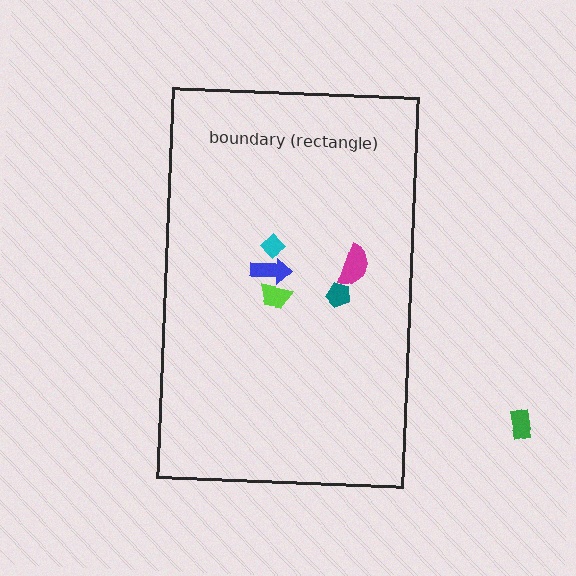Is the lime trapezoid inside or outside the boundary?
Inside.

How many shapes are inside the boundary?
5 inside, 1 outside.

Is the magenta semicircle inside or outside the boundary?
Inside.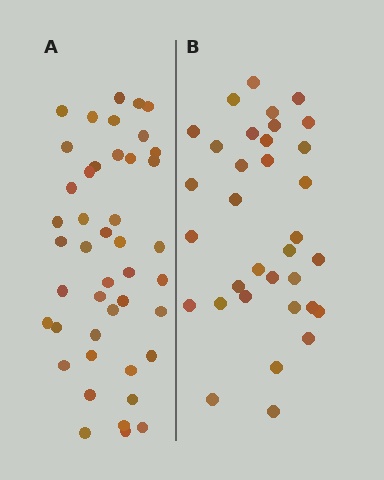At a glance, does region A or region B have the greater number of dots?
Region A (the left region) has more dots.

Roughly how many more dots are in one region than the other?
Region A has roughly 10 or so more dots than region B.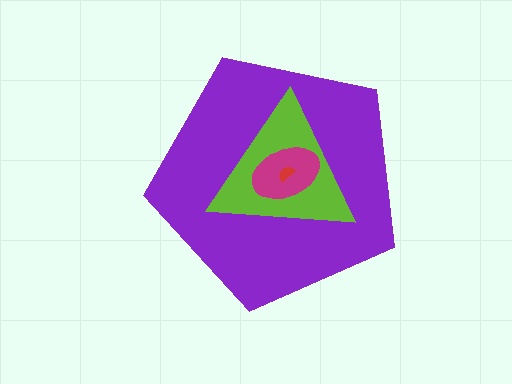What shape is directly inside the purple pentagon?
The lime triangle.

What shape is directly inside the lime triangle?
The magenta ellipse.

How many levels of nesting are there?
4.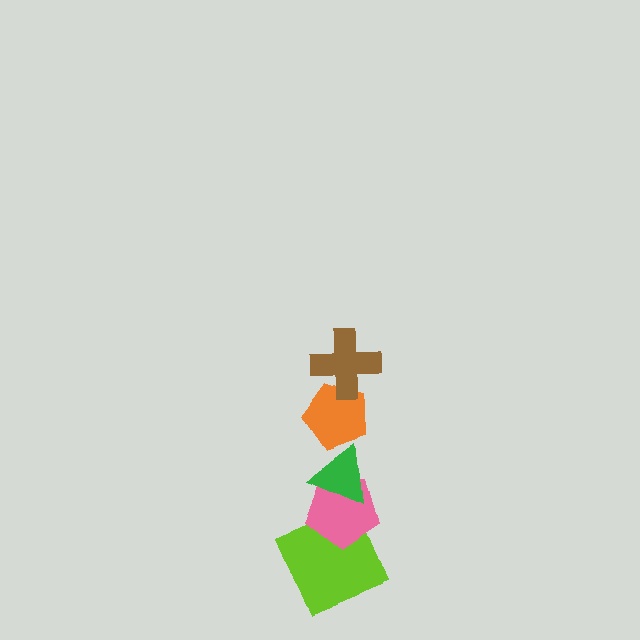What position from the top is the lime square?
The lime square is 5th from the top.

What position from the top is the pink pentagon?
The pink pentagon is 4th from the top.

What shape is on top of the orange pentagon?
The brown cross is on top of the orange pentagon.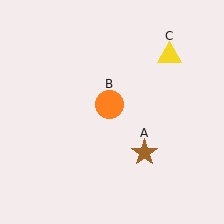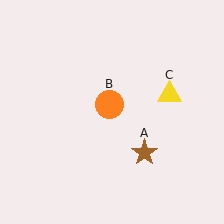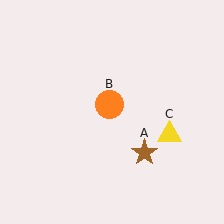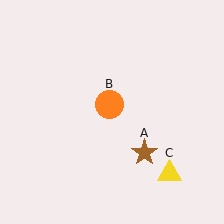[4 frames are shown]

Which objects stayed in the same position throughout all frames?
Brown star (object A) and orange circle (object B) remained stationary.